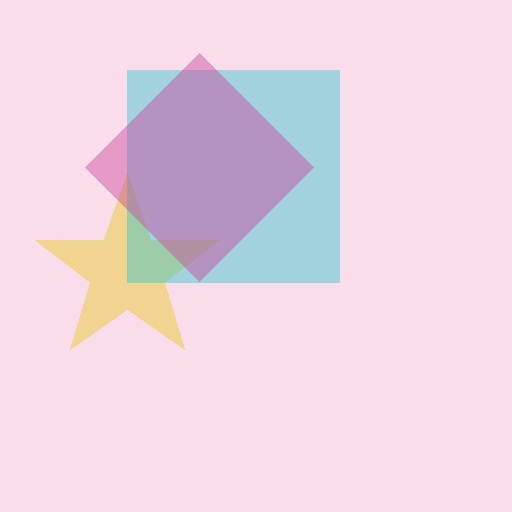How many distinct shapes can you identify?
There are 3 distinct shapes: a yellow star, a cyan square, a magenta diamond.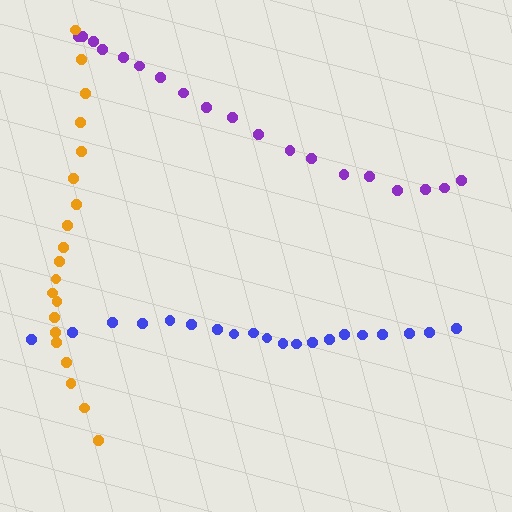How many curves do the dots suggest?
There are 3 distinct paths.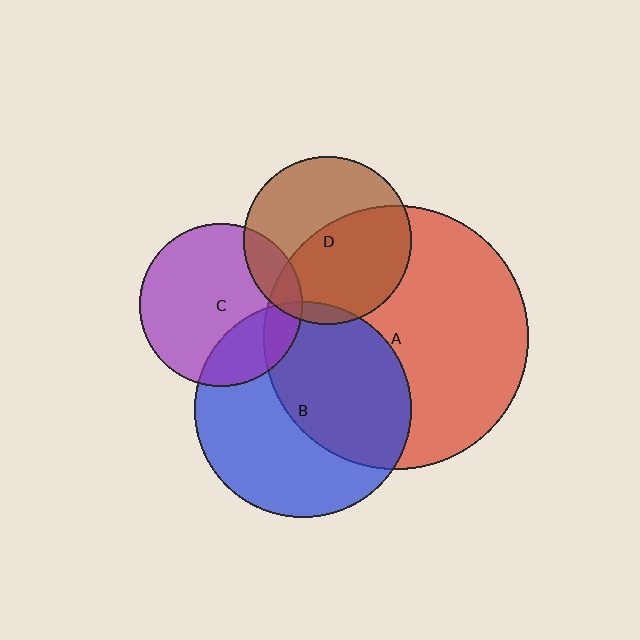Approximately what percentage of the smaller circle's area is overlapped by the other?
Approximately 50%.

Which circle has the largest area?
Circle A (red).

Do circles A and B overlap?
Yes.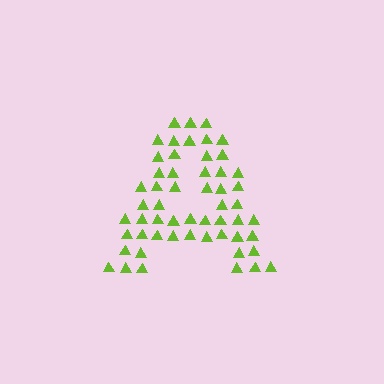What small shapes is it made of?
It is made of small triangles.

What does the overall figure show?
The overall figure shows the letter A.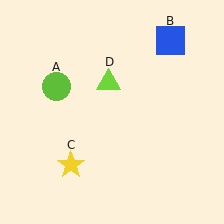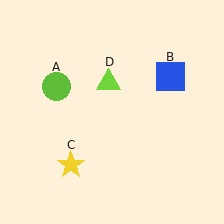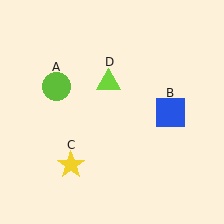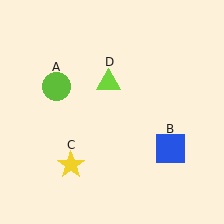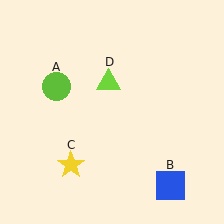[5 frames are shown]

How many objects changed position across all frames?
1 object changed position: blue square (object B).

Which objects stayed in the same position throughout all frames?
Lime circle (object A) and yellow star (object C) and lime triangle (object D) remained stationary.